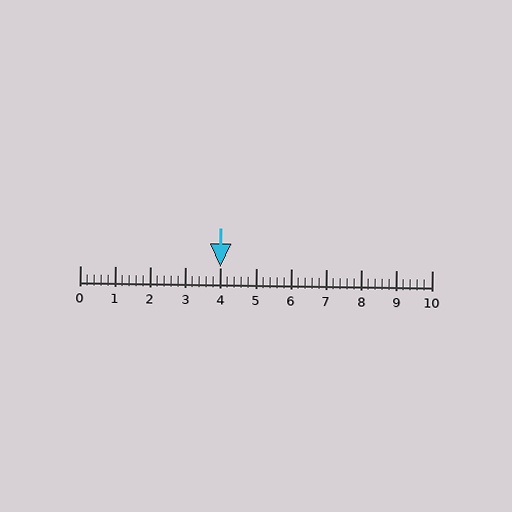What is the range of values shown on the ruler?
The ruler shows values from 0 to 10.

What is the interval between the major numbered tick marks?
The major tick marks are spaced 1 units apart.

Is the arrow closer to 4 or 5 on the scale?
The arrow is closer to 4.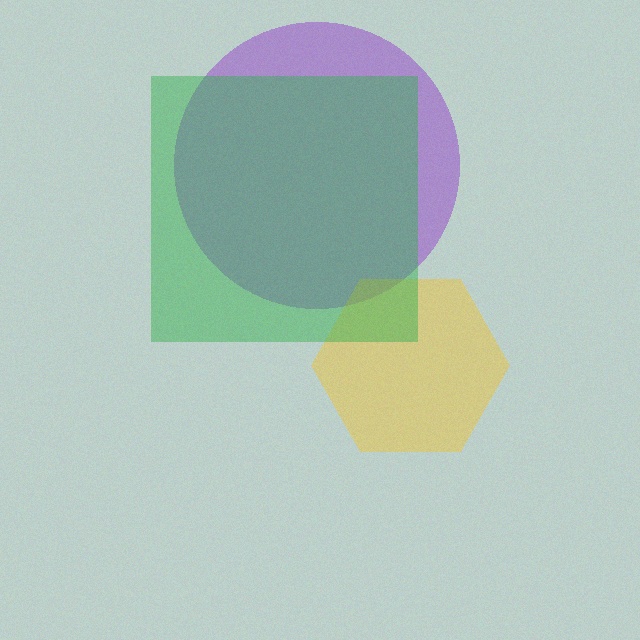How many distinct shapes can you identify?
There are 3 distinct shapes: a purple circle, a yellow hexagon, a green square.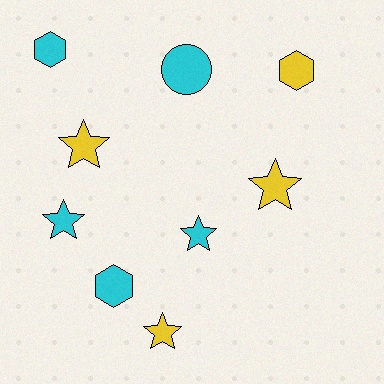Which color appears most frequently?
Cyan, with 5 objects.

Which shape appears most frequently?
Star, with 5 objects.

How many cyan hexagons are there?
There are 2 cyan hexagons.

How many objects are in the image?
There are 9 objects.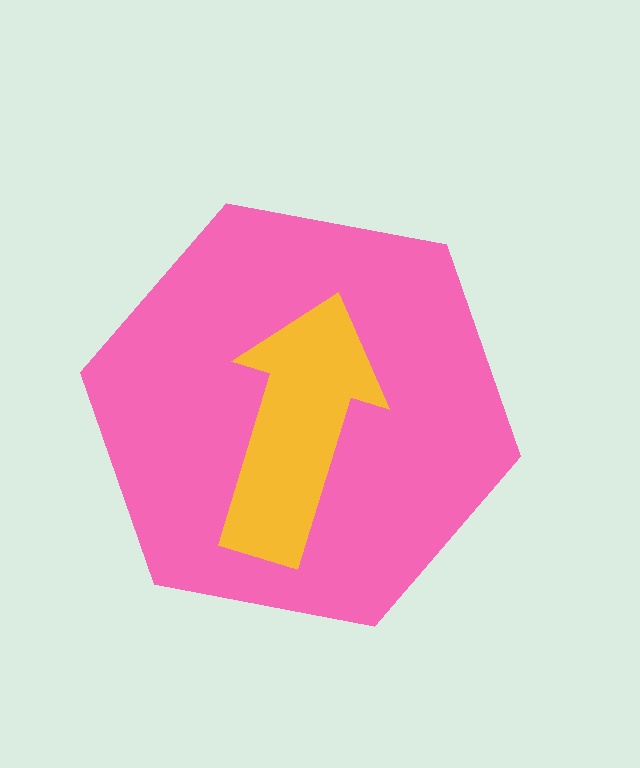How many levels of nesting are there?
2.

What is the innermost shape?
The yellow arrow.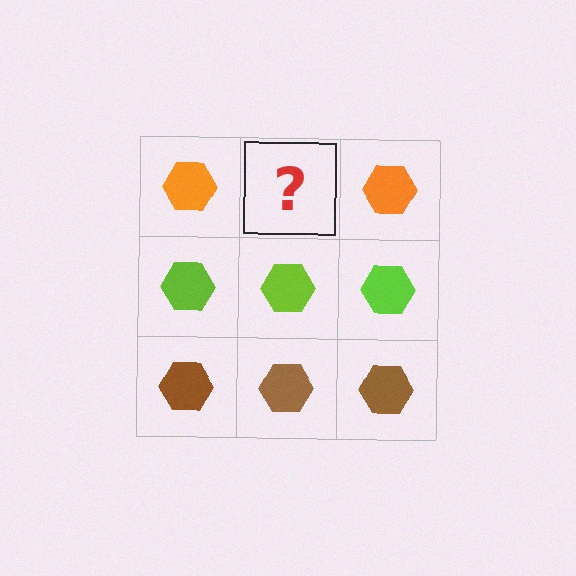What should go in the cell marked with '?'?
The missing cell should contain an orange hexagon.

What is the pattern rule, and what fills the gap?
The rule is that each row has a consistent color. The gap should be filled with an orange hexagon.